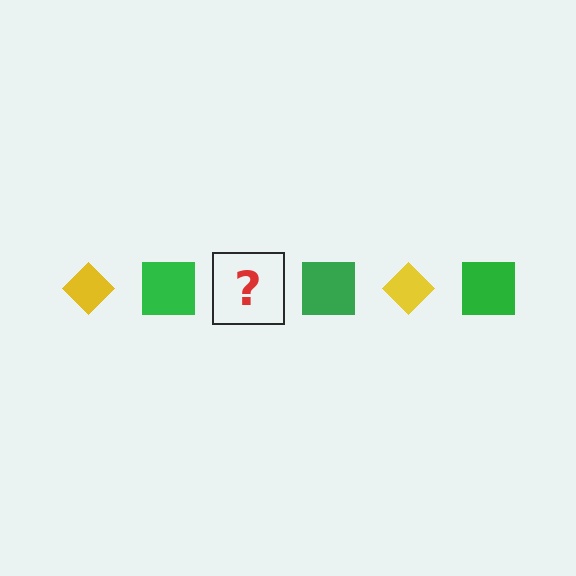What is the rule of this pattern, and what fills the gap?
The rule is that the pattern alternates between yellow diamond and green square. The gap should be filled with a yellow diamond.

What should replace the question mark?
The question mark should be replaced with a yellow diamond.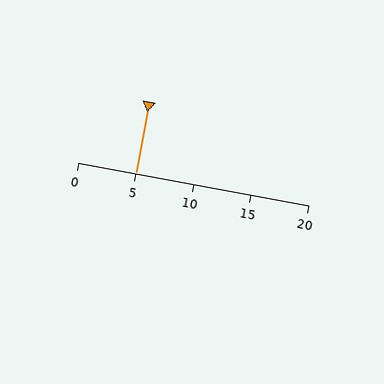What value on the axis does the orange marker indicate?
The marker indicates approximately 5.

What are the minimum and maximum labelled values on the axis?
The axis runs from 0 to 20.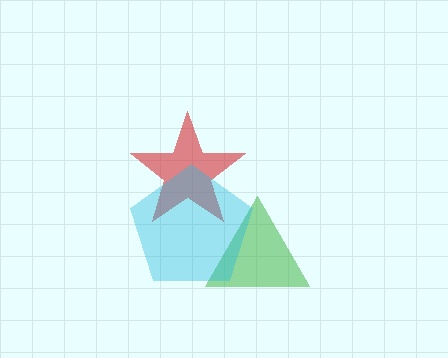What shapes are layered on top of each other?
The layered shapes are: a green triangle, a red star, a cyan pentagon.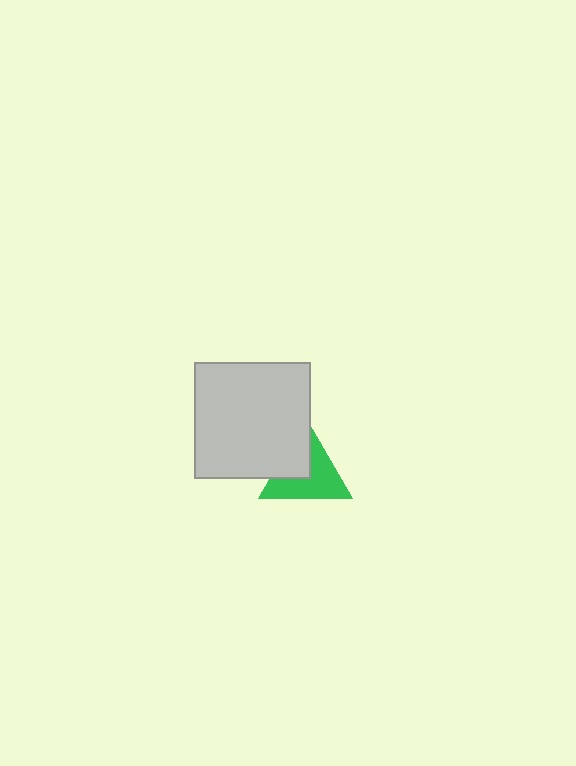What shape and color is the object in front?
The object in front is a light gray square.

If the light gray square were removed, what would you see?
You would see the complete green triangle.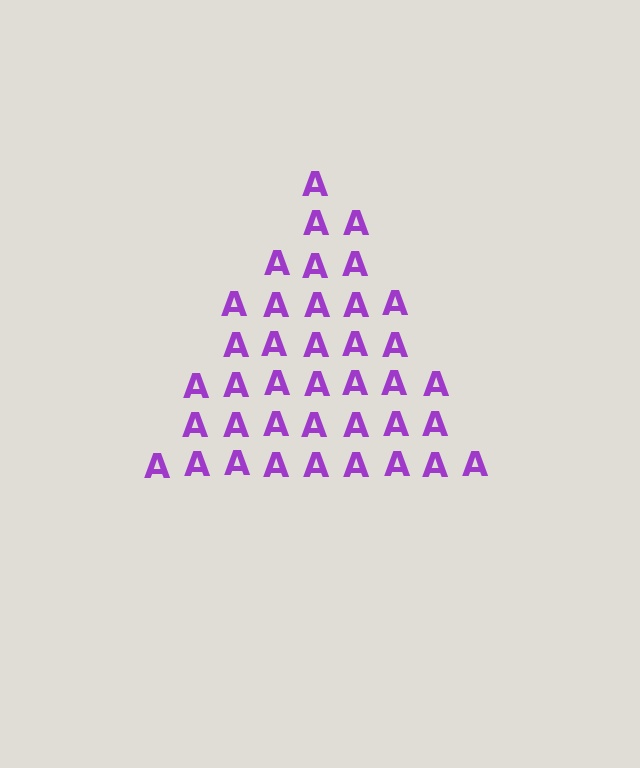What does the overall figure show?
The overall figure shows a triangle.